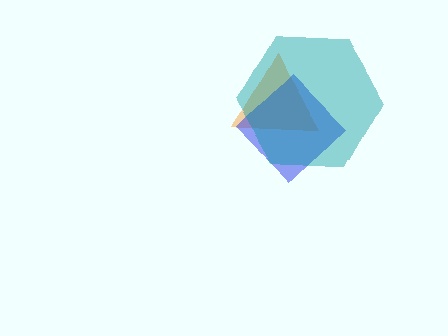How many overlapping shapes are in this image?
There are 3 overlapping shapes in the image.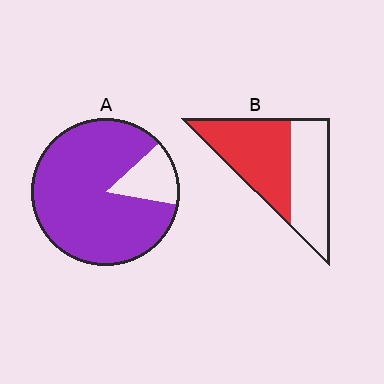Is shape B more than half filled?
Yes.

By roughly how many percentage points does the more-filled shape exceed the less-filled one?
By roughly 30 percentage points (A over B).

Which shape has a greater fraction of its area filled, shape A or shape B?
Shape A.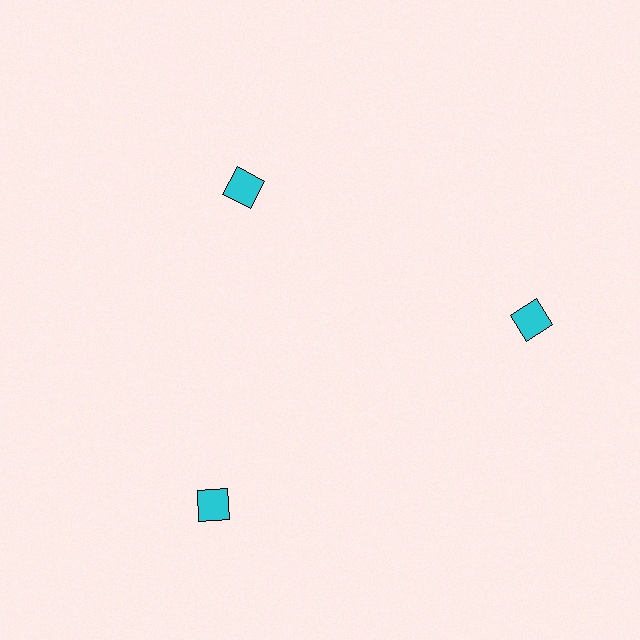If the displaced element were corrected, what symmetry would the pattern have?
It would have 3-fold rotational symmetry — the pattern would map onto itself every 120 degrees.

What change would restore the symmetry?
The symmetry would be restored by moving it outward, back onto the ring so that all 3 squares sit at equal angles and equal distance from the center.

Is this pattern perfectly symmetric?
No. The 3 cyan squares are arranged in a ring, but one element near the 11 o'clock position is pulled inward toward the center, breaking the 3-fold rotational symmetry.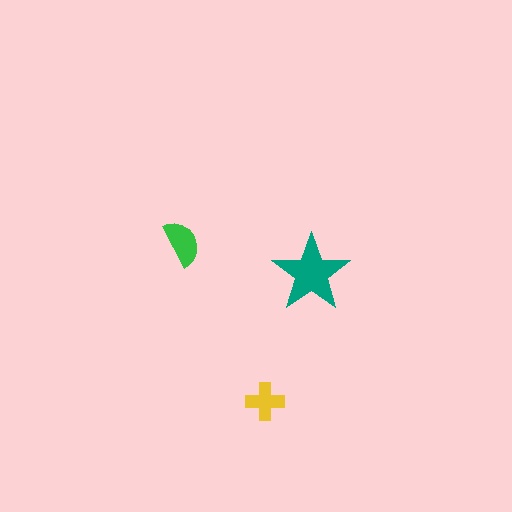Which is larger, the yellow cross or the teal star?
The teal star.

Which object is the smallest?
The yellow cross.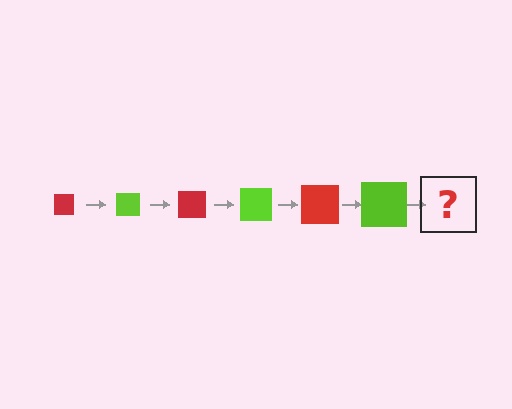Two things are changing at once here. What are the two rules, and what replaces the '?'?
The two rules are that the square grows larger each step and the color cycles through red and lime. The '?' should be a red square, larger than the previous one.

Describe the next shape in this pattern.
It should be a red square, larger than the previous one.